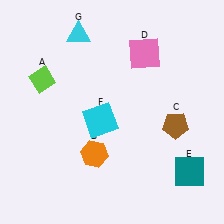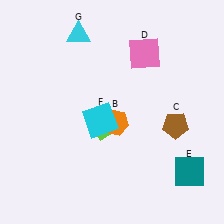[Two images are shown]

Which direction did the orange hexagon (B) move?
The orange hexagon (B) moved up.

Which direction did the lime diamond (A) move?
The lime diamond (A) moved right.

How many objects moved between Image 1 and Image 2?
2 objects moved between the two images.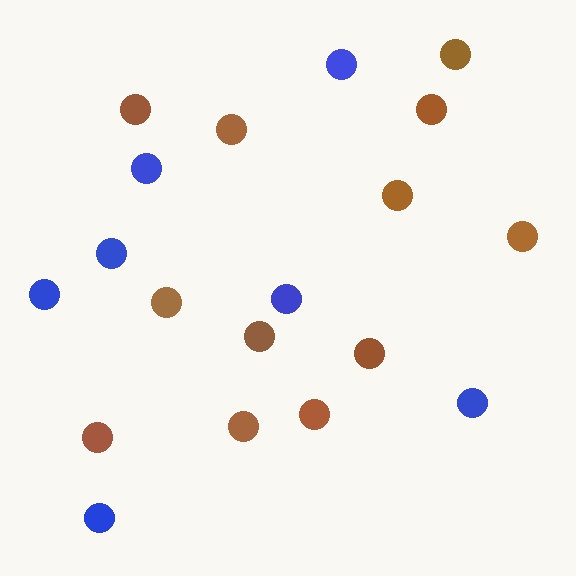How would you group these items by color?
There are 2 groups: one group of blue circles (7) and one group of brown circles (12).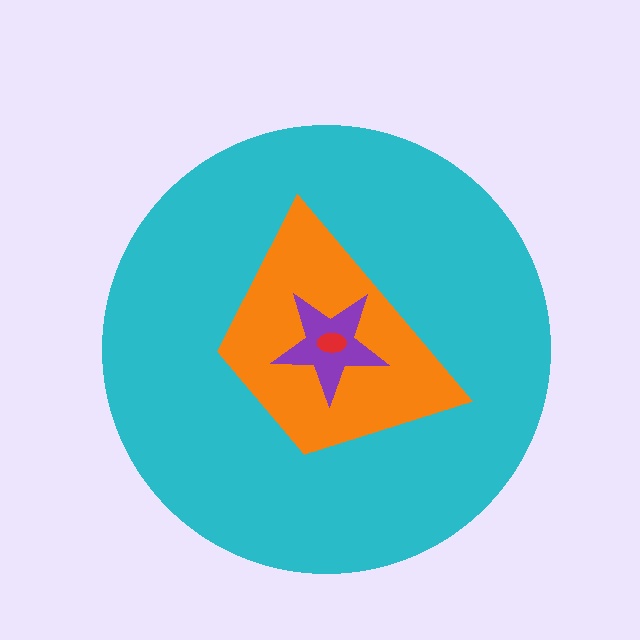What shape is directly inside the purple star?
The red ellipse.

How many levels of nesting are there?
4.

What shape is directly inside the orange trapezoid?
The purple star.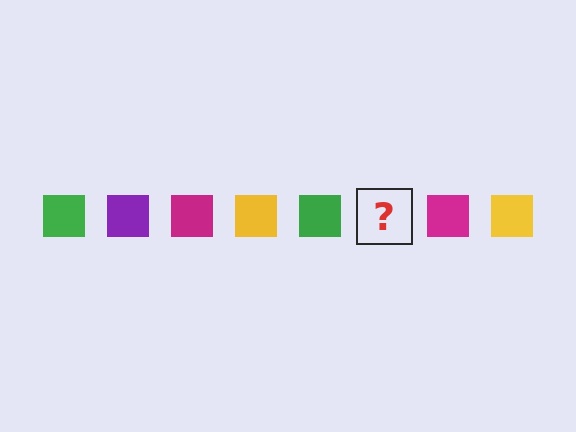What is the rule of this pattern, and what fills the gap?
The rule is that the pattern cycles through green, purple, magenta, yellow squares. The gap should be filled with a purple square.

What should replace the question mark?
The question mark should be replaced with a purple square.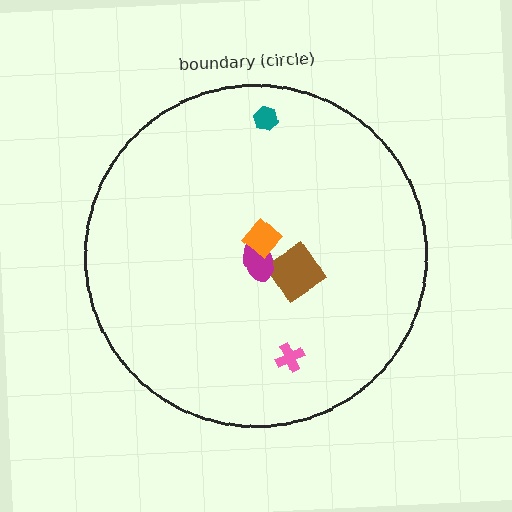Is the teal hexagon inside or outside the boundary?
Inside.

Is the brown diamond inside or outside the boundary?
Inside.